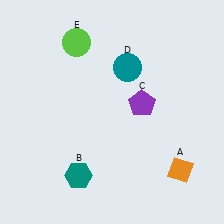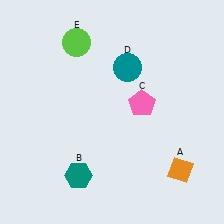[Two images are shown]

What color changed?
The pentagon (C) changed from purple in Image 1 to pink in Image 2.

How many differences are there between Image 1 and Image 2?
There is 1 difference between the two images.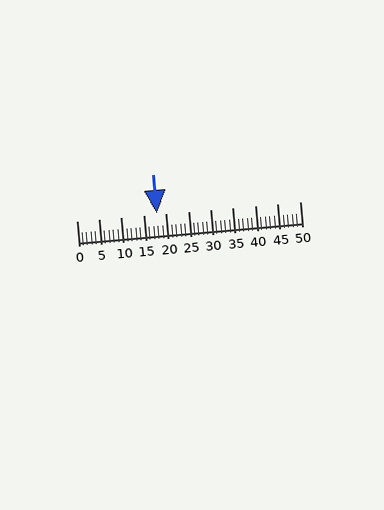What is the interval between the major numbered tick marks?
The major tick marks are spaced 5 units apart.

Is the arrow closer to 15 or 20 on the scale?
The arrow is closer to 20.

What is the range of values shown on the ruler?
The ruler shows values from 0 to 50.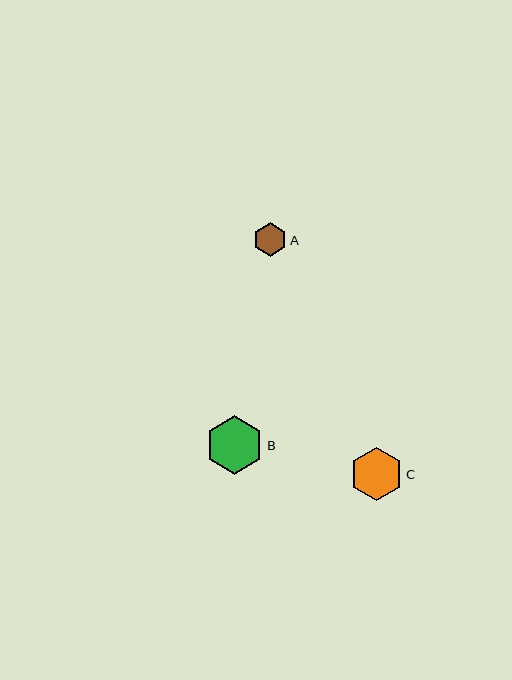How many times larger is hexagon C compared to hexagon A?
Hexagon C is approximately 1.6 times the size of hexagon A.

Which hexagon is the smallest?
Hexagon A is the smallest with a size of approximately 33 pixels.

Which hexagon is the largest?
Hexagon B is the largest with a size of approximately 58 pixels.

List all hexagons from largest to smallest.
From largest to smallest: B, C, A.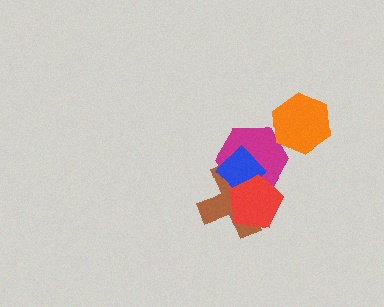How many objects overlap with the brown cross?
3 objects overlap with the brown cross.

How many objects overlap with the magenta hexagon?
3 objects overlap with the magenta hexagon.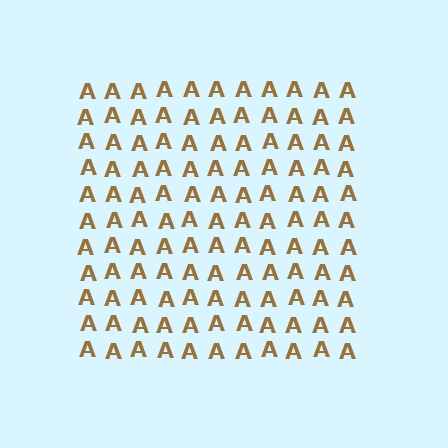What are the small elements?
The small elements are letter A's.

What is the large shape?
The large shape is a square.